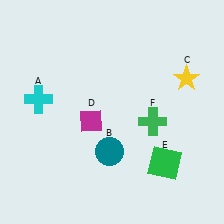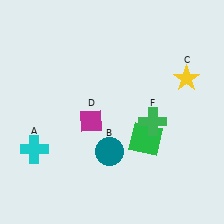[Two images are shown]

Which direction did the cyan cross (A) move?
The cyan cross (A) moved down.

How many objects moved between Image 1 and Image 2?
2 objects moved between the two images.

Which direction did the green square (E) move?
The green square (E) moved up.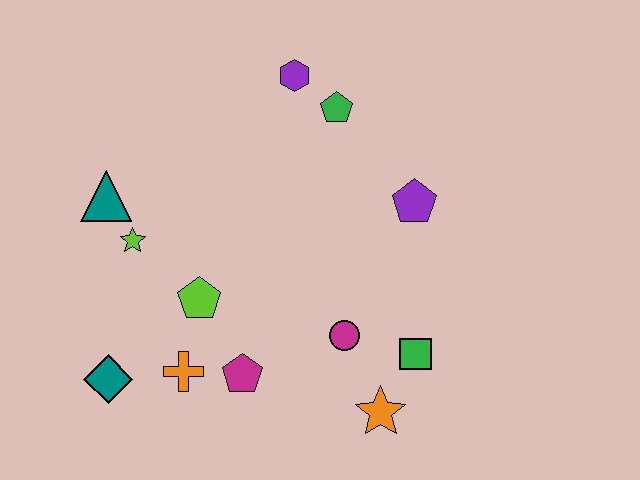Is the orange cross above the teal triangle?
No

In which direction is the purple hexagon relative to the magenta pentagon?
The purple hexagon is above the magenta pentagon.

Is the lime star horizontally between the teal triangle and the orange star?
Yes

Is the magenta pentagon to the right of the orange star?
No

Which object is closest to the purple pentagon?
The green pentagon is closest to the purple pentagon.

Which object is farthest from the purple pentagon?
The teal diamond is farthest from the purple pentagon.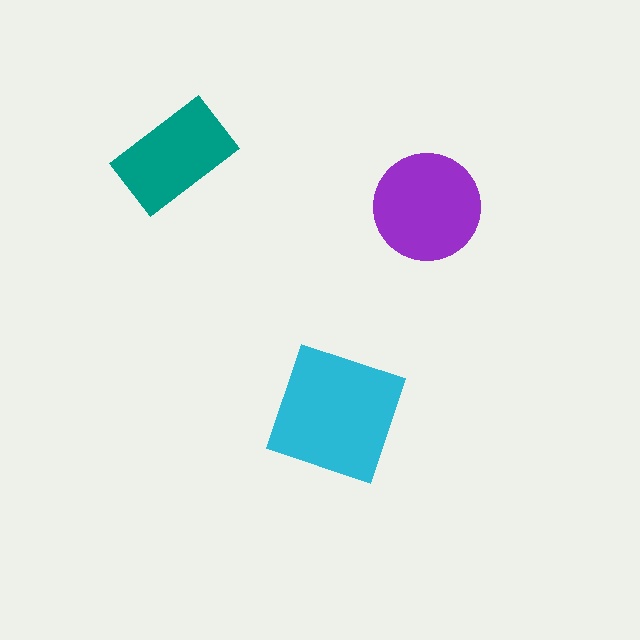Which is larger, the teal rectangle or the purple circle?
The purple circle.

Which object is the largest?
The cyan square.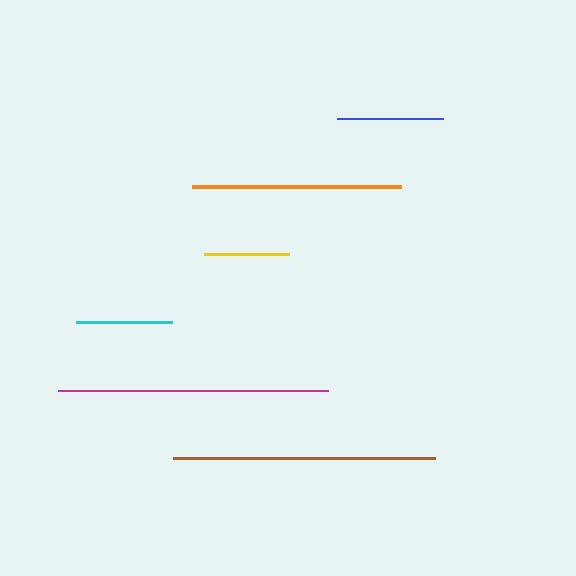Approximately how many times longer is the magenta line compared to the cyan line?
The magenta line is approximately 2.8 times the length of the cyan line.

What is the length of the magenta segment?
The magenta segment is approximately 269 pixels long.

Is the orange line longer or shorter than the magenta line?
The magenta line is longer than the orange line.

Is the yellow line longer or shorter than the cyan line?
The cyan line is longer than the yellow line.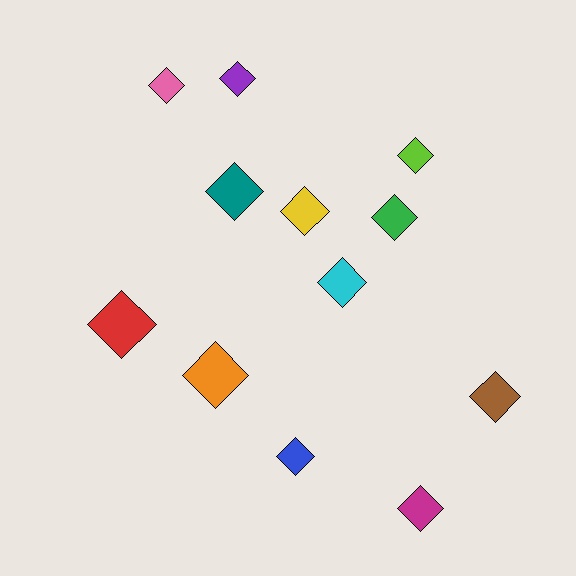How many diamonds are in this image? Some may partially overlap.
There are 12 diamonds.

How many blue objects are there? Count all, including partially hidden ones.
There is 1 blue object.